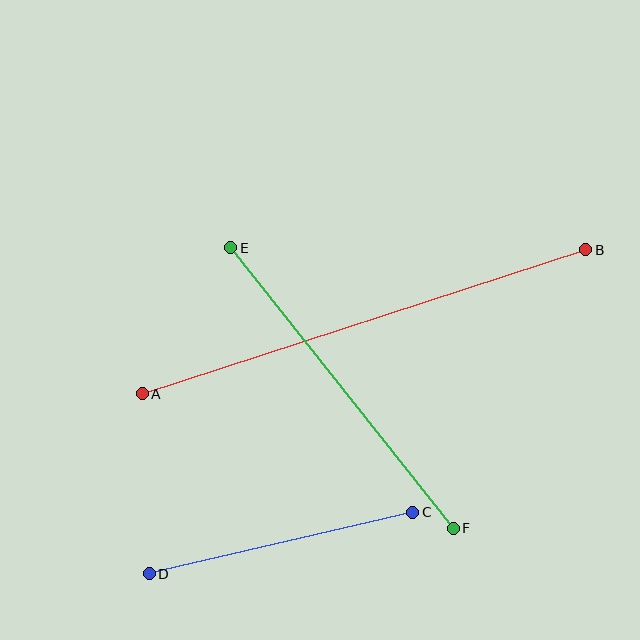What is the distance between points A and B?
The distance is approximately 466 pixels.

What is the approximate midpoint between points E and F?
The midpoint is at approximately (342, 388) pixels.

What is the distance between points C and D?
The distance is approximately 271 pixels.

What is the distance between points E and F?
The distance is approximately 358 pixels.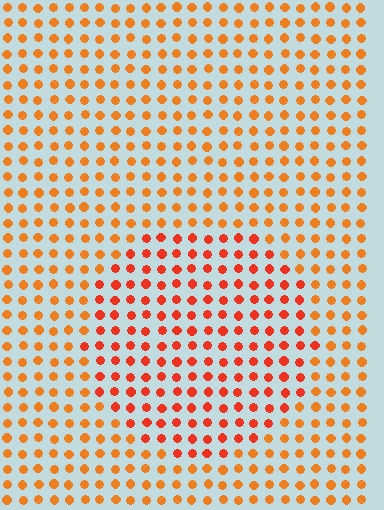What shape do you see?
I see a circle.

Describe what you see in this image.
The image is filled with small orange elements in a uniform arrangement. A circle-shaped region is visible where the elements are tinted to a slightly different hue, forming a subtle color boundary.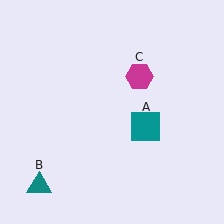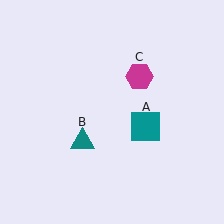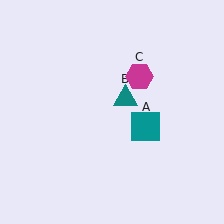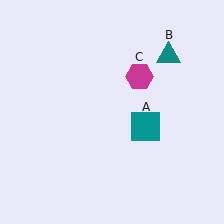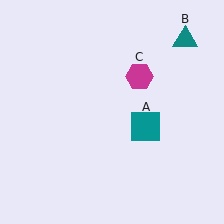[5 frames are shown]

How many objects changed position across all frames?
1 object changed position: teal triangle (object B).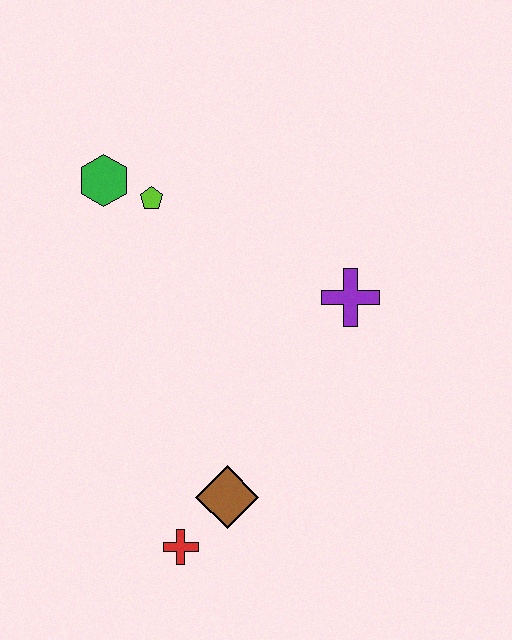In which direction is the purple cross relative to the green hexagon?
The purple cross is to the right of the green hexagon.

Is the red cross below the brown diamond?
Yes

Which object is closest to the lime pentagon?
The green hexagon is closest to the lime pentagon.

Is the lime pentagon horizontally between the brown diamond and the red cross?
No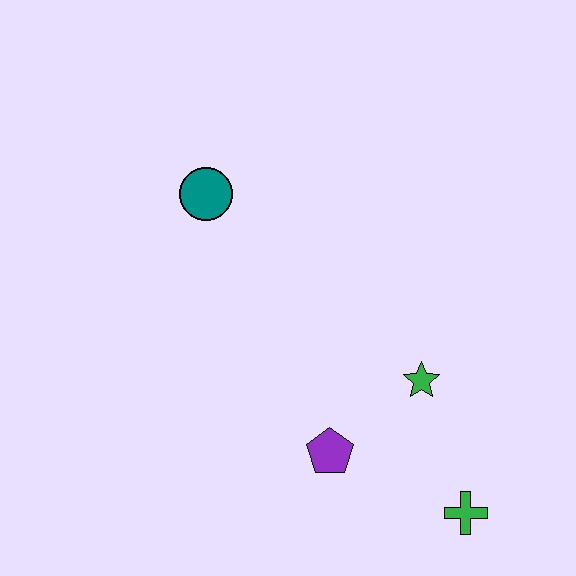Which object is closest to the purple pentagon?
The green star is closest to the purple pentagon.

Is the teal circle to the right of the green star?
No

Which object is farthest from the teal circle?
The green cross is farthest from the teal circle.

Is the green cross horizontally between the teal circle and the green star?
No